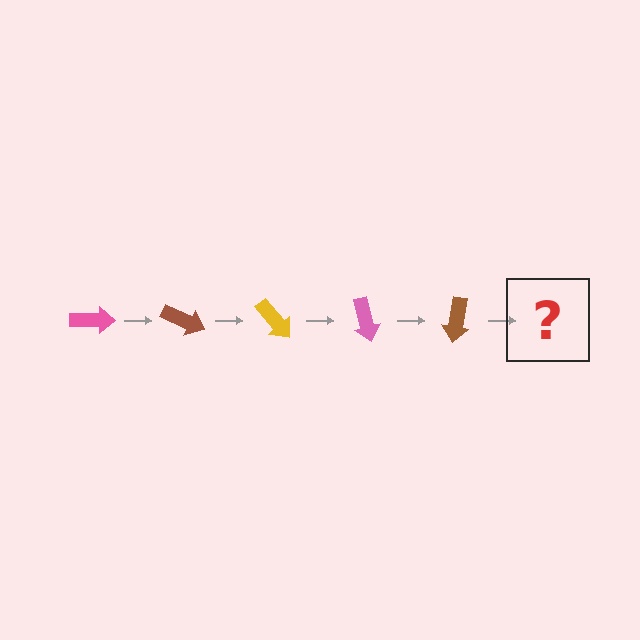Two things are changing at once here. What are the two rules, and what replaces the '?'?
The two rules are that it rotates 25 degrees each step and the color cycles through pink, brown, and yellow. The '?' should be a yellow arrow, rotated 125 degrees from the start.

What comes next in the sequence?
The next element should be a yellow arrow, rotated 125 degrees from the start.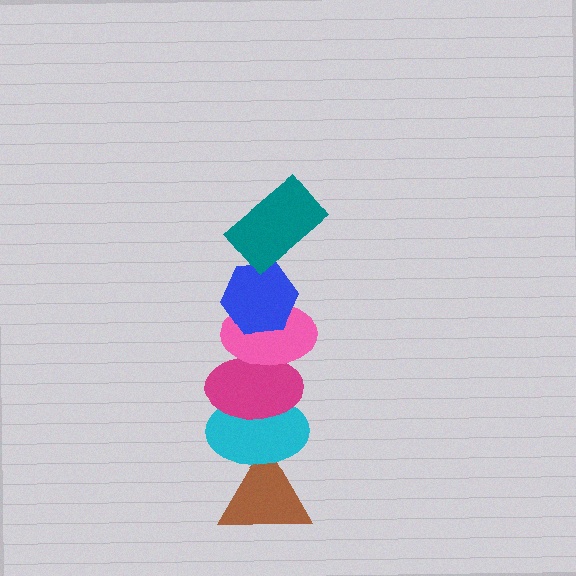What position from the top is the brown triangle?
The brown triangle is 6th from the top.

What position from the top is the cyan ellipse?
The cyan ellipse is 5th from the top.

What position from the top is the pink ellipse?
The pink ellipse is 3rd from the top.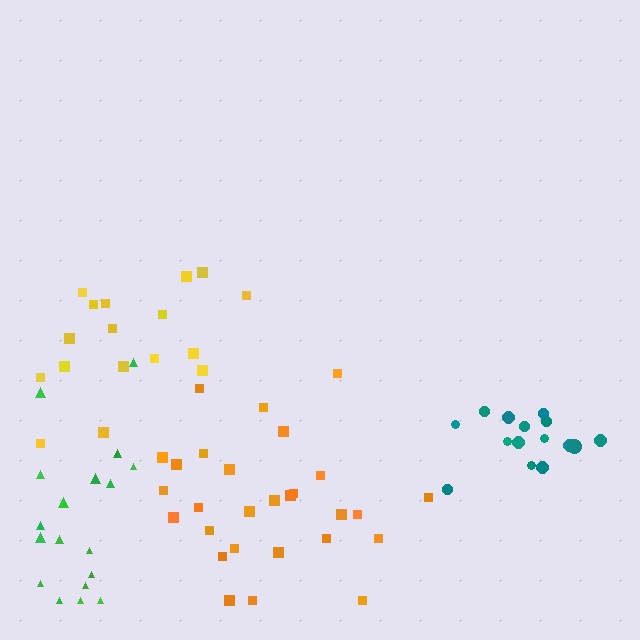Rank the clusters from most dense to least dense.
teal, orange, yellow, green.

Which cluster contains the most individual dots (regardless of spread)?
Orange (28).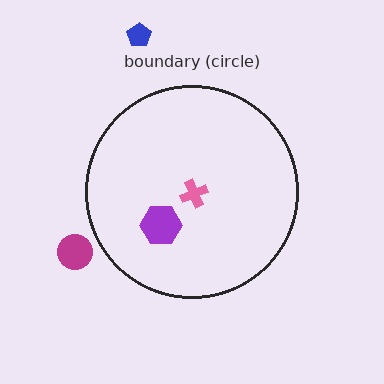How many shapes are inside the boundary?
2 inside, 2 outside.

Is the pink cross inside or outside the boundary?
Inside.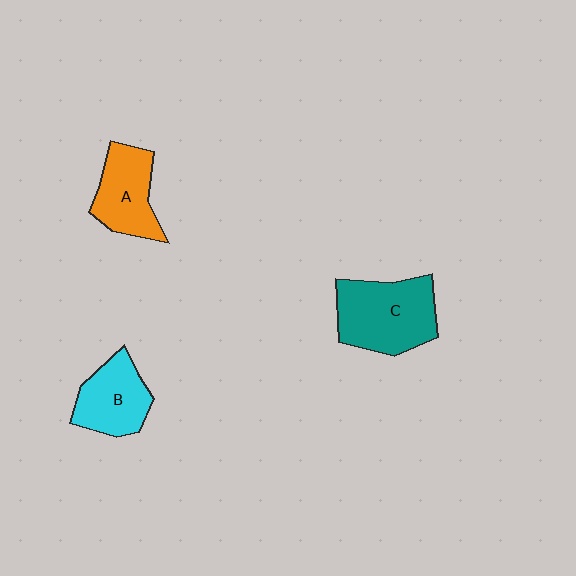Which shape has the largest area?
Shape C (teal).